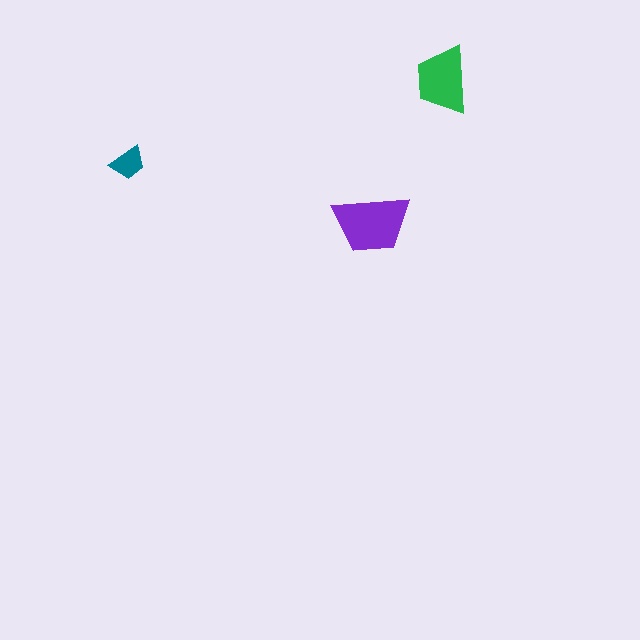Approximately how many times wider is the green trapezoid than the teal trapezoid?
About 2 times wider.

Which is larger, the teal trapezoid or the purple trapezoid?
The purple one.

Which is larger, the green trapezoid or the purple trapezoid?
The purple one.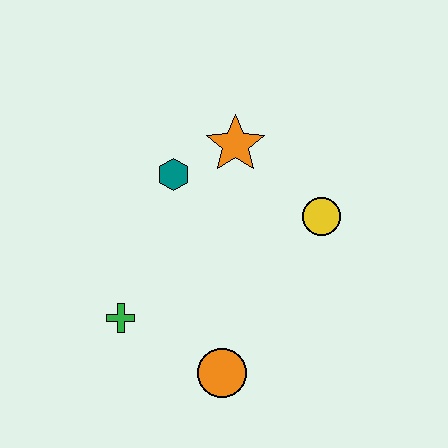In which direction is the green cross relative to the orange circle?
The green cross is to the left of the orange circle.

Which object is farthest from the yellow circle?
The green cross is farthest from the yellow circle.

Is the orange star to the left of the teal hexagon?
No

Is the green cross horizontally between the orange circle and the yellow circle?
No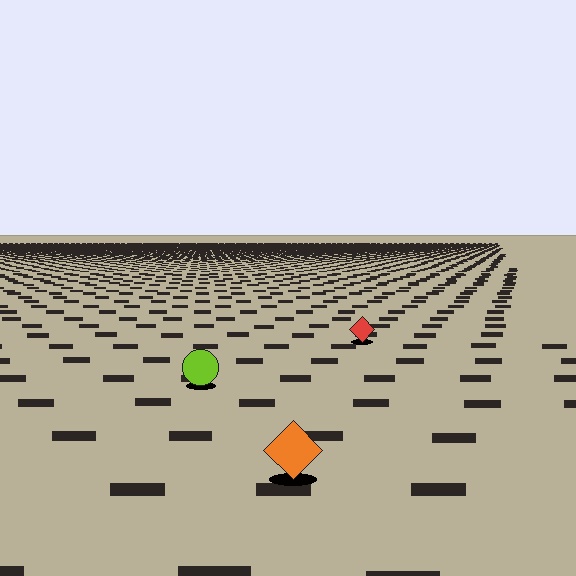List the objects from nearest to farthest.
From nearest to farthest: the orange diamond, the lime circle, the red diamond.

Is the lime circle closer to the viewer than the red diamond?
Yes. The lime circle is closer — you can tell from the texture gradient: the ground texture is coarser near it.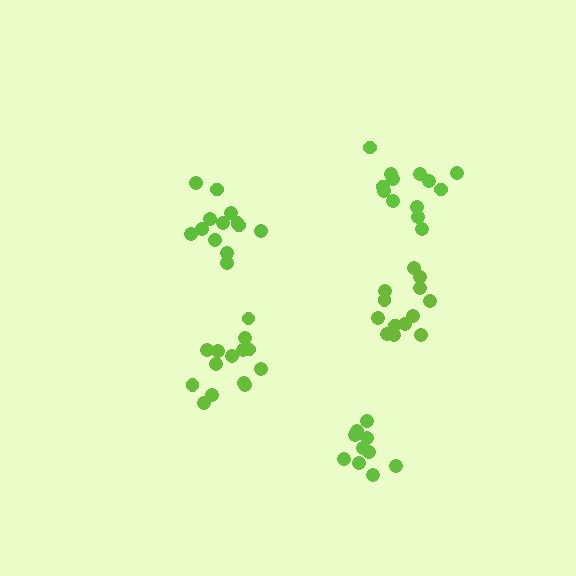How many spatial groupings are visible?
There are 5 spatial groupings.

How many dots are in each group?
Group 1: 10 dots, Group 2: 13 dots, Group 3: 14 dots, Group 4: 13 dots, Group 5: 13 dots (63 total).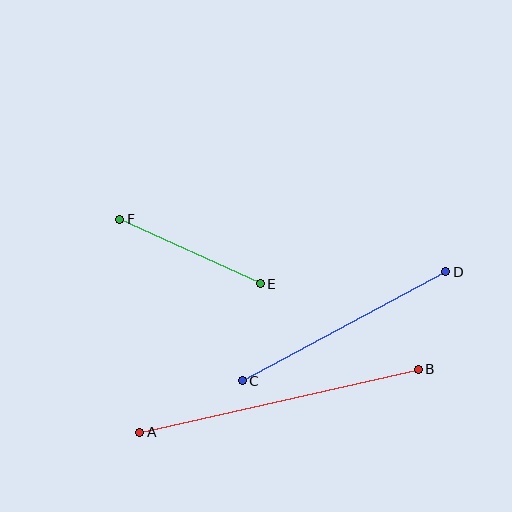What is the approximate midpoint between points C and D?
The midpoint is at approximately (344, 326) pixels.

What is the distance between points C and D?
The distance is approximately 231 pixels.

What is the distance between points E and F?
The distance is approximately 155 pixels.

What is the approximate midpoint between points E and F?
The midpoint is at approximately (190, 251) pixels.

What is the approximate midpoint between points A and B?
The midpoint is at approximately (279, 401) pixels.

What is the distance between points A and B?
The distance is approximately 286 pixels.